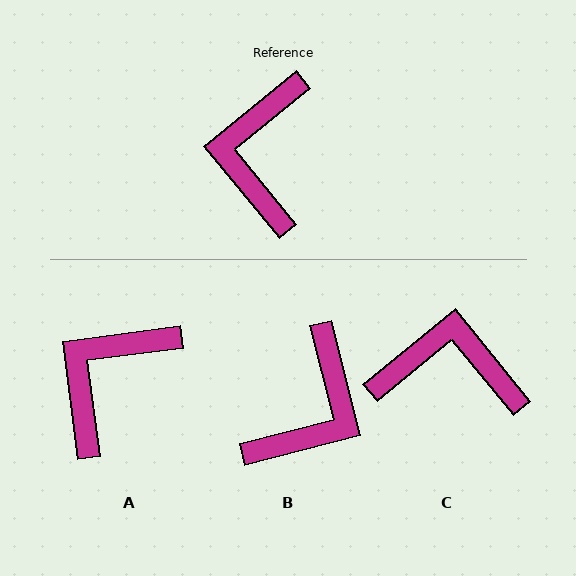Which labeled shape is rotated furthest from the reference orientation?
B, about 155 degrees away.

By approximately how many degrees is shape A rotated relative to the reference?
Approximately 32 degrees clockwise.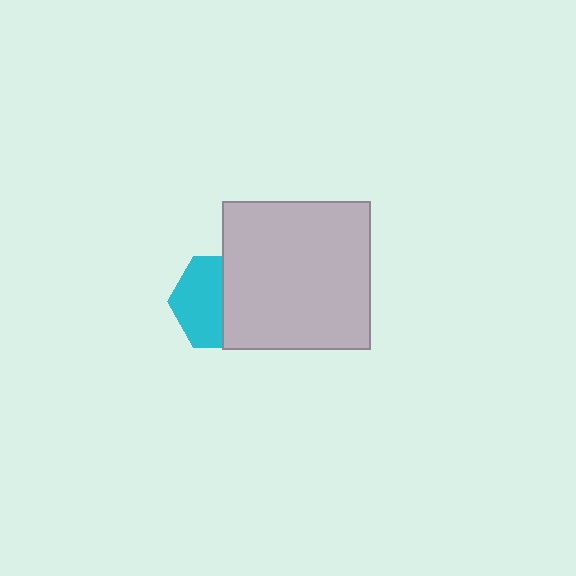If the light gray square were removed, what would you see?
You would see the complete cyan hexagon.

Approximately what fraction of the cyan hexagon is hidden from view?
Roughly 48% of the cyan hexagon is hidden behind the light gray square.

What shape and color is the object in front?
The object in front is a light gray square.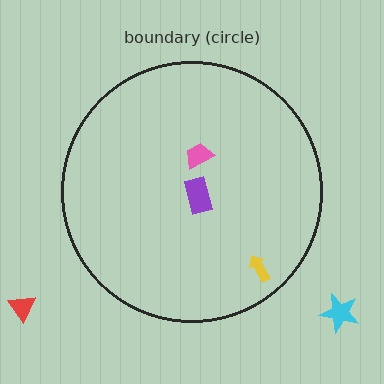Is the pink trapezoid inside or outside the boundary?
Inside.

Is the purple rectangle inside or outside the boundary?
Inside.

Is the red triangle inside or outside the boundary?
Outside.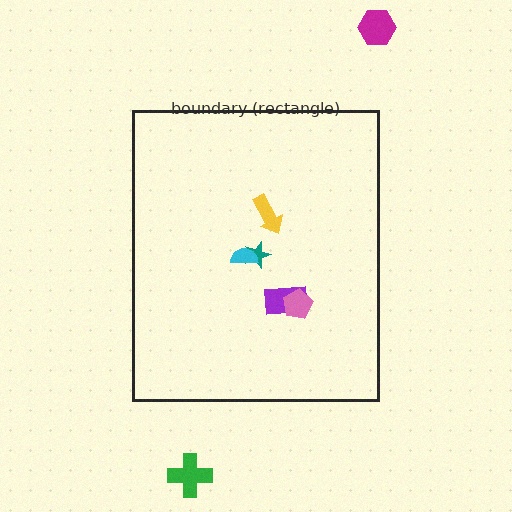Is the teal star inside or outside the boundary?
Inside.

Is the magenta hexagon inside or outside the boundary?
Outside.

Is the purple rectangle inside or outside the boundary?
Inside.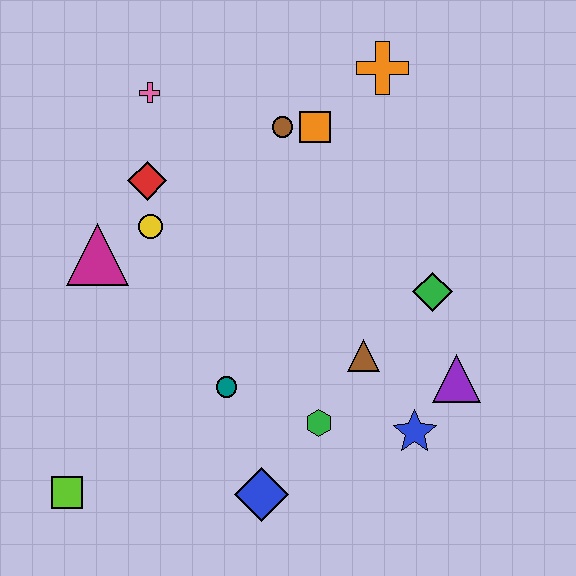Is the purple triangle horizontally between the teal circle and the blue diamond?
No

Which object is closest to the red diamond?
The yellow circle is closest to the red diamond.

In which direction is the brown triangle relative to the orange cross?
The brown triangle is below the orange cross.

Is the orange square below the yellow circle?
No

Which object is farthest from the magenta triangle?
The purple triangle is farthest from the magenta triangle.